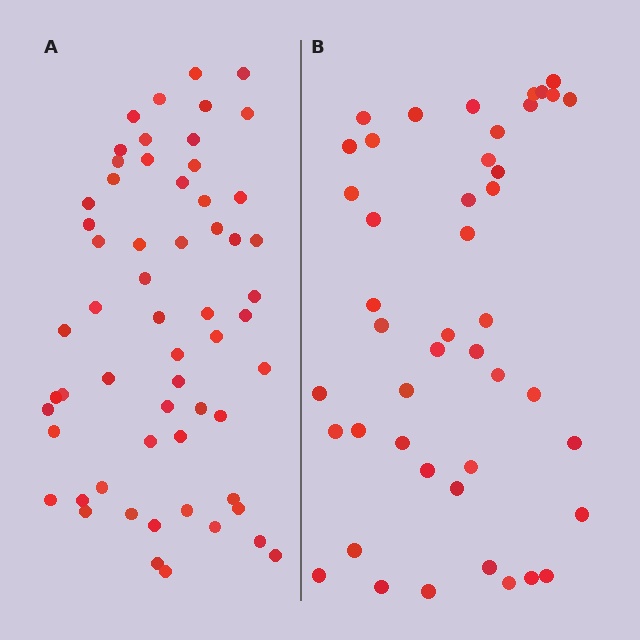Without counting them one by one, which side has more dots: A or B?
Region A (the left region) has more dots.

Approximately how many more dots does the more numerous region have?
Region A has approximately 15 more dots than region B.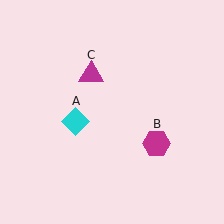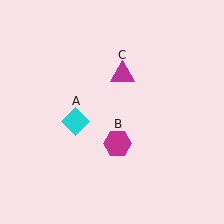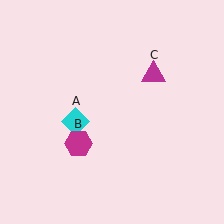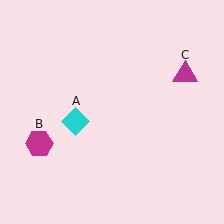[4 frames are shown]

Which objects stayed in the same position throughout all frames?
Cyan diamond (object A) remained stationary.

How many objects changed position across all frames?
2 objects changed position: magenta hexagon (object B), magenta triangle (object C).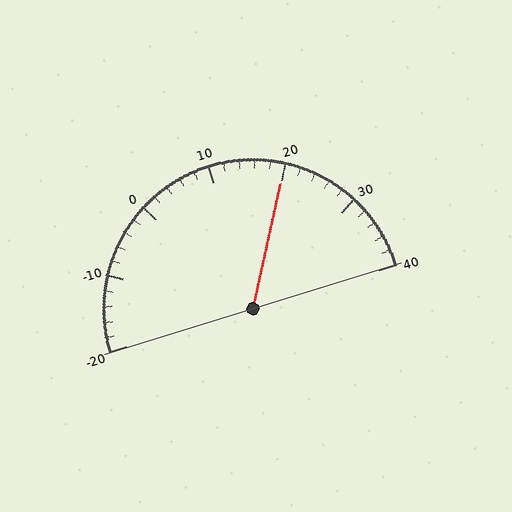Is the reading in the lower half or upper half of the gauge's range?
The reading is in the upper half of the range (-20 to 40).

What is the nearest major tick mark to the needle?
The nearest major tick mark is 20.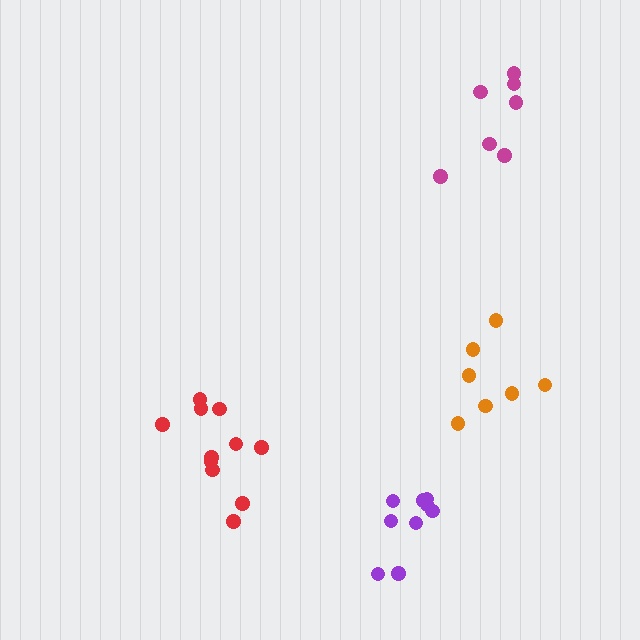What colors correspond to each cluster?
The clusters are colored: magenta, red, purple, orange.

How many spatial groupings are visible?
There are 4 spatial groupings.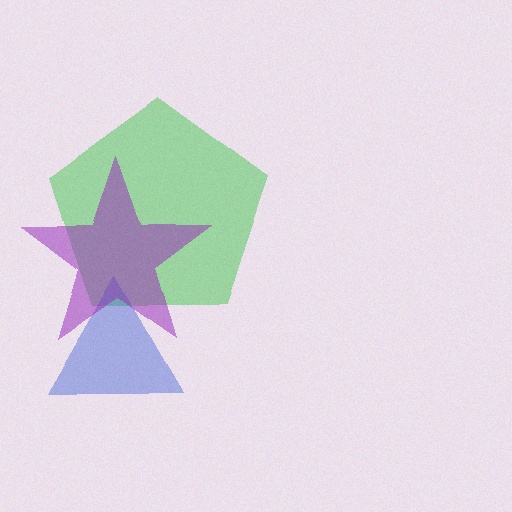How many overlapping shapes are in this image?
There are 3 overlapping shapes in the image.